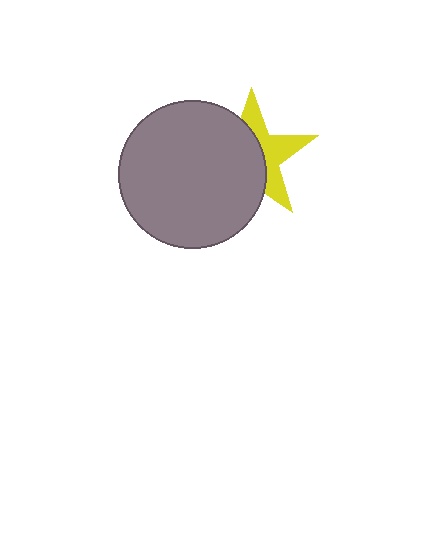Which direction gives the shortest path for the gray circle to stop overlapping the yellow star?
Moving left gives the shortest separation.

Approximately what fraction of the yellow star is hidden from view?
Roughly 58% of the yellow star is hidden behind the gray circle.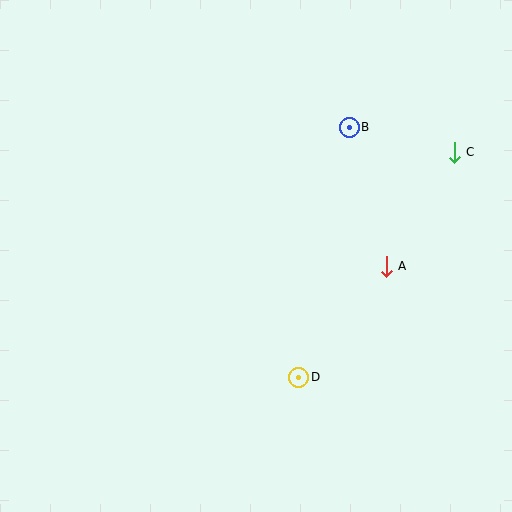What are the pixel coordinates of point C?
Point C is at (454, 152).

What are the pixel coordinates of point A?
Point A is at (386, 266).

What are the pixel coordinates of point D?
Point D is at (299, 377).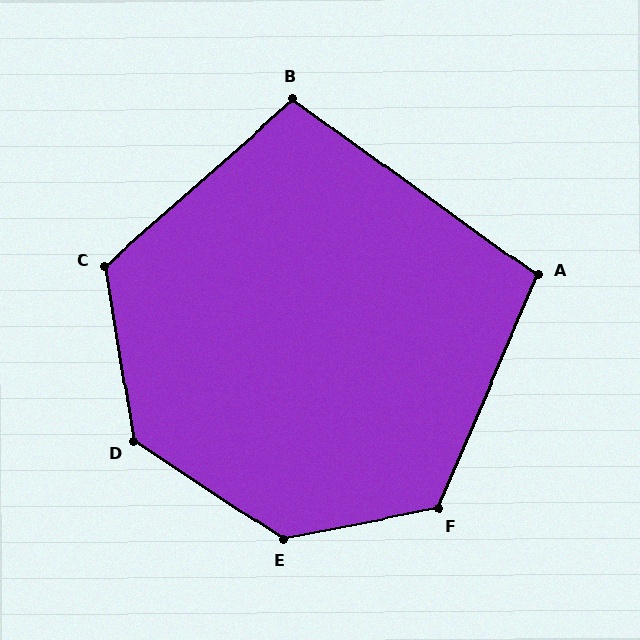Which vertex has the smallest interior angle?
A, at approximately 103 degrees.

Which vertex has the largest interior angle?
E, at approximately 135 degrees.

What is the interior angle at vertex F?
Approximately 124 degrees (obtuse).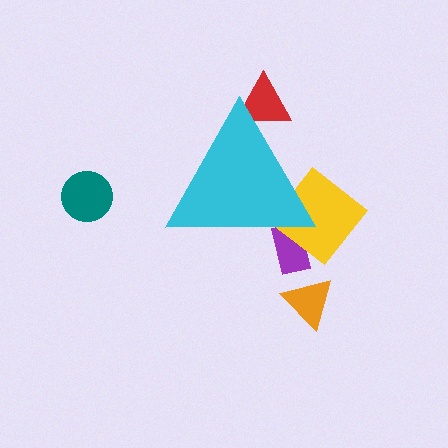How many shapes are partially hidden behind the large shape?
3 shapes are partially hidden.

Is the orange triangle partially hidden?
No, the orange triangle is fully visible.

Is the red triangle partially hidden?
Yes, the red triangle is partially hidden behind the cyan triangle.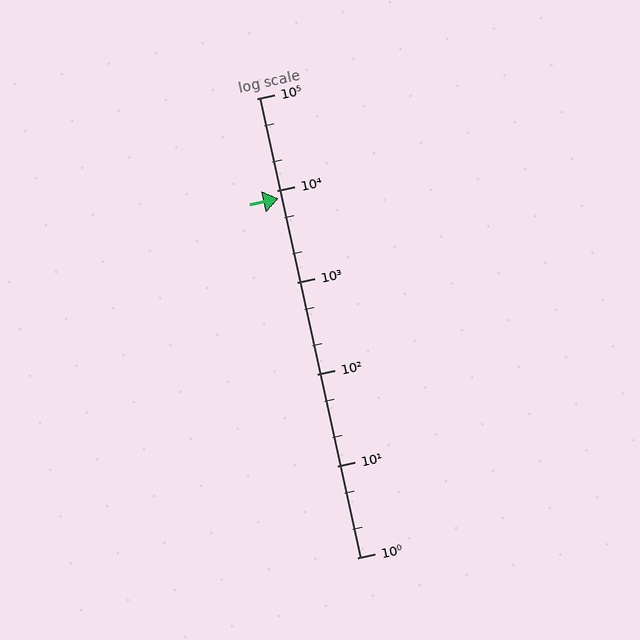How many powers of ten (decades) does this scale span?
The scale spans 5 decades, from 1 to 100000.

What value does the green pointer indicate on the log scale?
The pointer indicates approximately 8100.